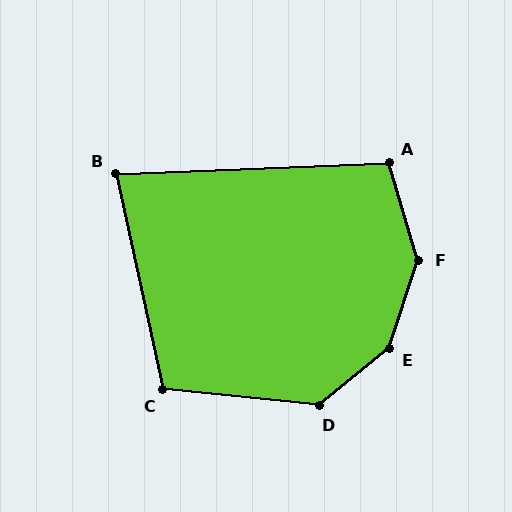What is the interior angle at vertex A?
Approximately 105 degrees (obtuse).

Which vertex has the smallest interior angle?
B, at approximately 80 degrees.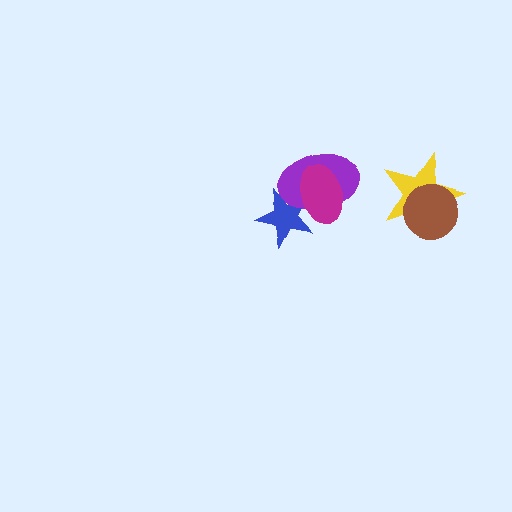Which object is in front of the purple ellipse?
The magenta ellipse is in front of the purple ellipse.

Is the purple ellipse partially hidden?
Yes, it is partially covered by another shape.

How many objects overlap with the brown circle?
1 object overlaps with the brown circle.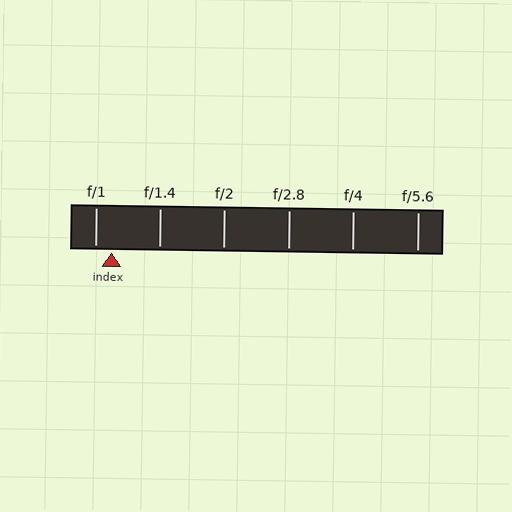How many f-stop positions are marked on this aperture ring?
There are 6 f-stop positions marked.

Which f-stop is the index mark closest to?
The index mark is closest to f/1.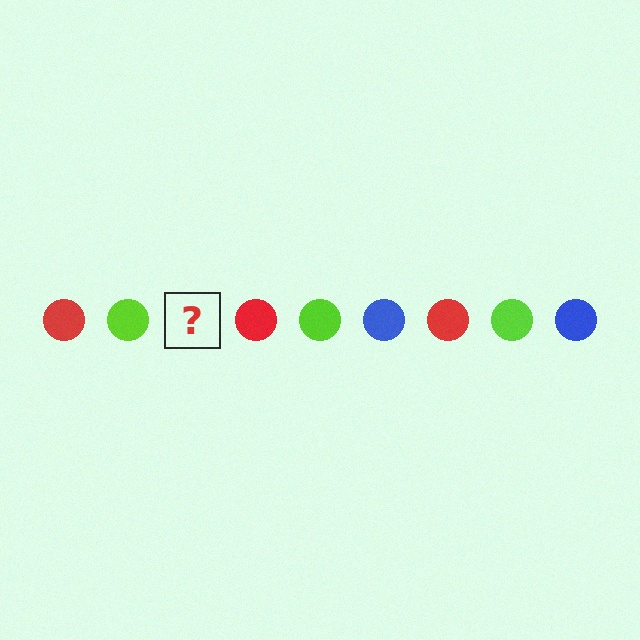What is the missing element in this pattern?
The missing element is a blue circle.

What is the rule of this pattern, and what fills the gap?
The rule is that the pattern cycles through red, lime, blue circles. The gap should be filled with a blue circle.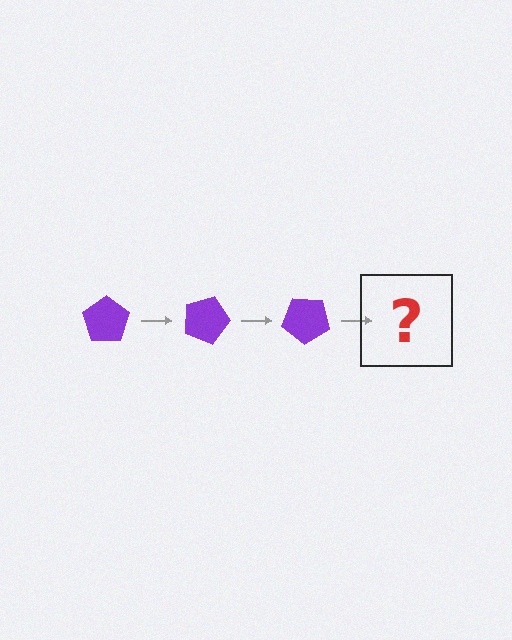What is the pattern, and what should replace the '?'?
The pattern is that the pentagon rotates 20 degrees each step. The '?' should be a purple pentagon rotated 60 degrees.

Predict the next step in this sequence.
The next step is a purple pentagon rotated 60 degrees.